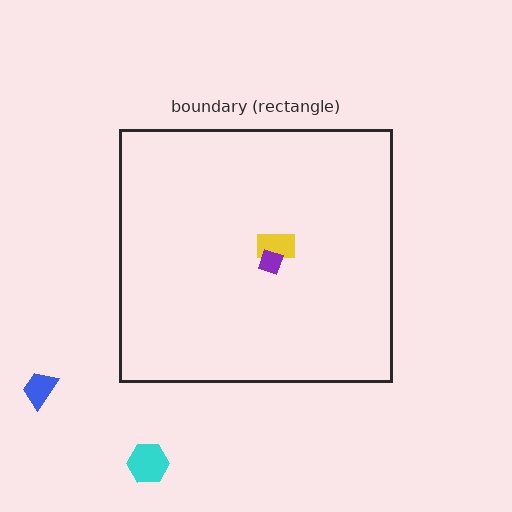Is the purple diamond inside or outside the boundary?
Inside.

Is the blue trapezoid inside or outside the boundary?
Outside.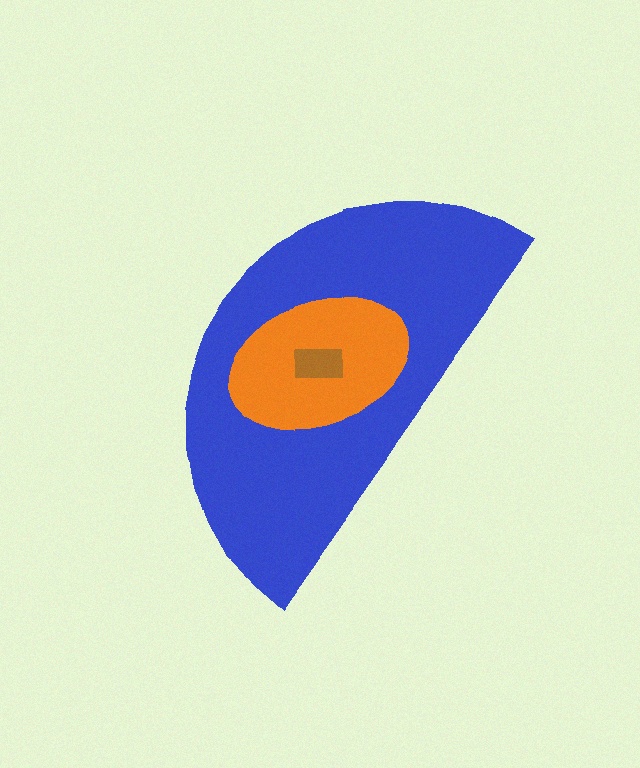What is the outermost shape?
The blue semicircle.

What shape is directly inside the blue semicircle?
The orange ellipse.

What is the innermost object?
The brown rectangle.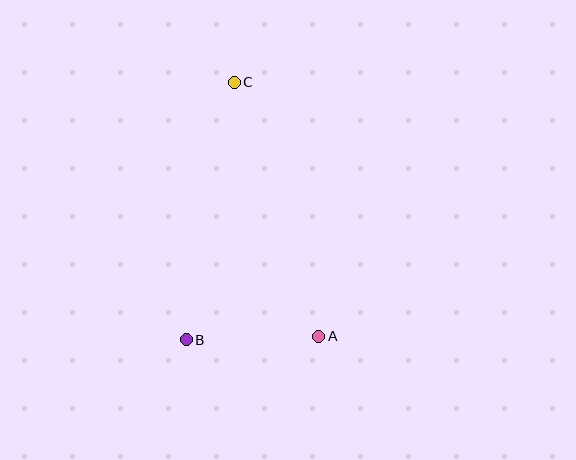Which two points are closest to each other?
Points A and B are closest to each other.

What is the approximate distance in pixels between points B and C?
The distance between B and C is approximately 262 pixels.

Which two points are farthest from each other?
Points A and C are farthest from each other.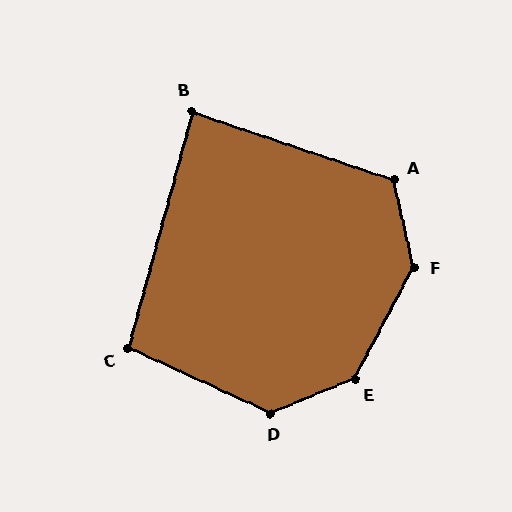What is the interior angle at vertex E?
Approximately 140 degrees (obtuse).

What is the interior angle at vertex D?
Approximately 133 degrees (obtuse).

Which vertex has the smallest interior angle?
B, at approximately 87 degrees.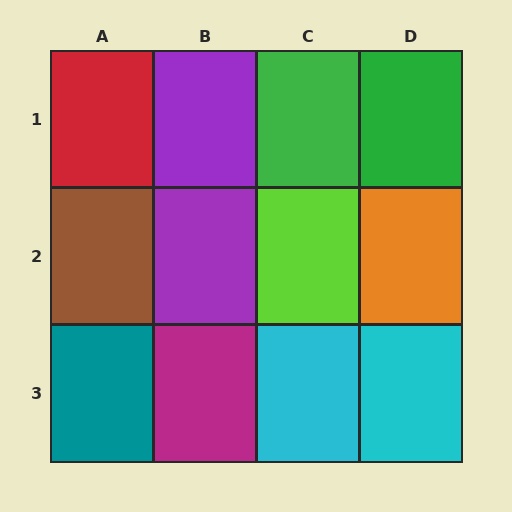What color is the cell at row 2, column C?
Lime.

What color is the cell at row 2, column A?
Brown.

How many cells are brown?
1 cell is brown.